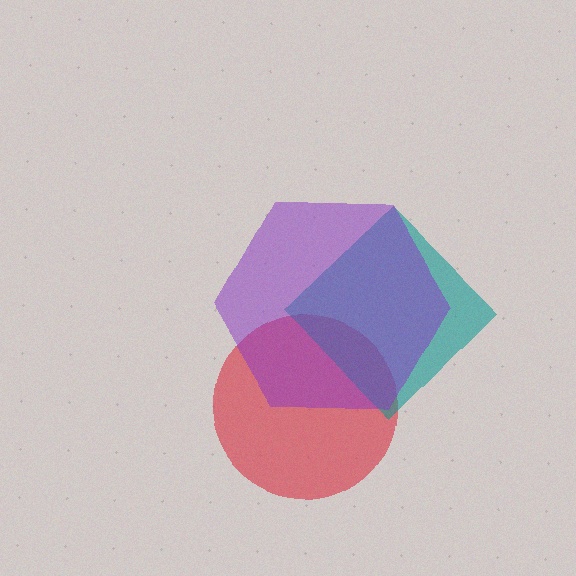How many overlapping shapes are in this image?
There are 3 overlapping shapes in the image.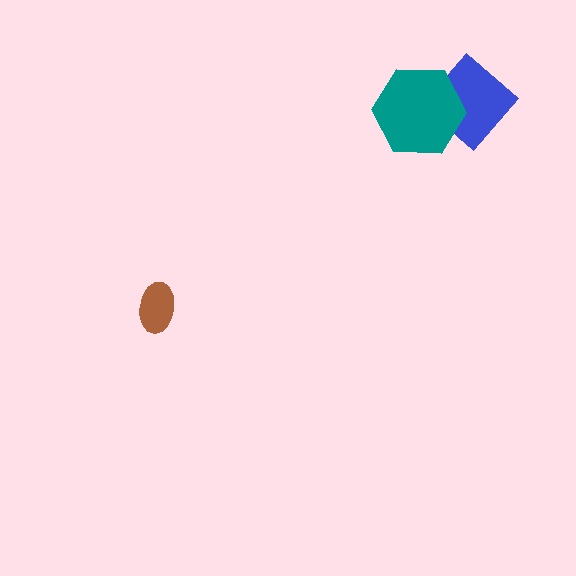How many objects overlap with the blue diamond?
1 object overlaps with the blue diamond.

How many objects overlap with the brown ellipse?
0 objects overlap with the brown ellipse.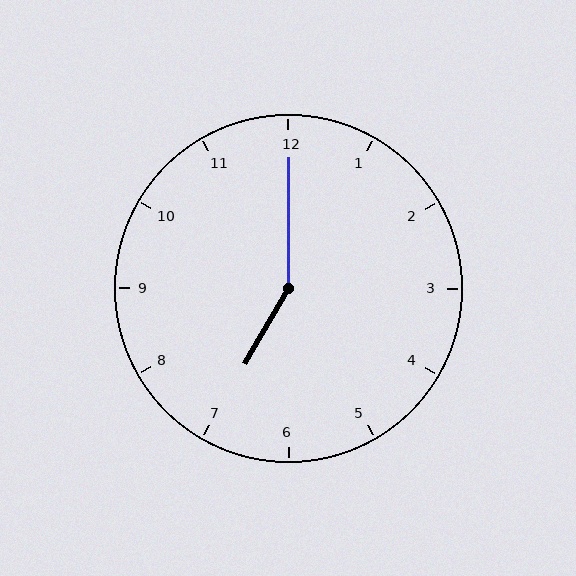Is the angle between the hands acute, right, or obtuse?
It is obtuse.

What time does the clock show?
7:00.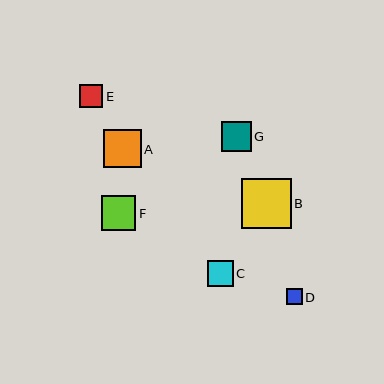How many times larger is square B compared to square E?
Square B is approximately 2.2 times the size of square E.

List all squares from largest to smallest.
From largest to smallest: B, A, F, G, C, E, D.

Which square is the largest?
Square B is the largest with a size of approximately 50 pixels.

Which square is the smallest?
Square D is the smallest with a size of approximately 16 pixels.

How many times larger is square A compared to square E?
Square A is approximately 1.7 times the size of square E.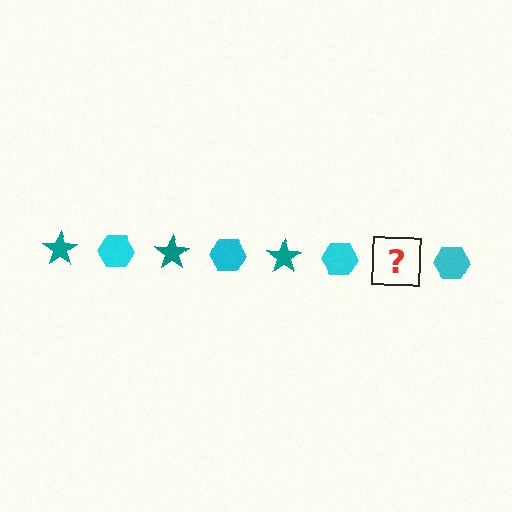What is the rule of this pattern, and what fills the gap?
The rule is that the pattern alternates between teal star and cyan hexagon. The gap should be filled with a teal star.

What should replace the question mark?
The question mark should be replaced with a teal star.